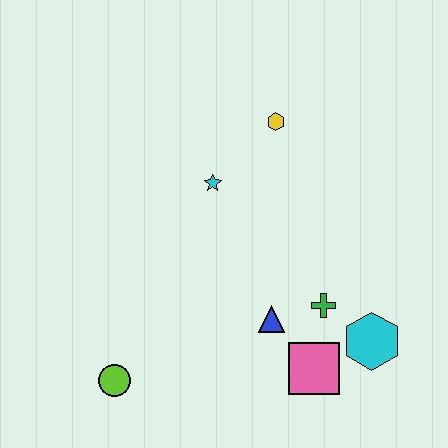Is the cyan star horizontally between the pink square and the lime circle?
Yes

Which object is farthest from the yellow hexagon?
The lime circle is farthest from the yellow hexagon.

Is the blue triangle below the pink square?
No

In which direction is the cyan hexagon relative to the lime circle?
The cyan hexagon is to the right of the lime circle.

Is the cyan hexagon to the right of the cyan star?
Yes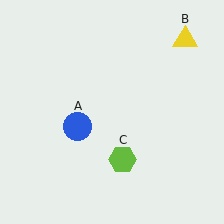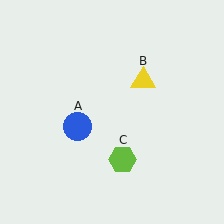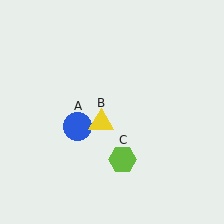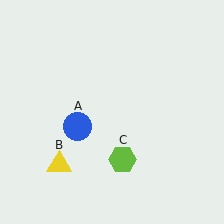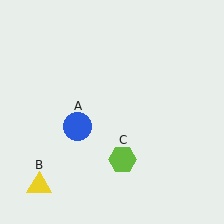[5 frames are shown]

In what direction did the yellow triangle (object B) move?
The yellow triangle (object B) moved down and to the left.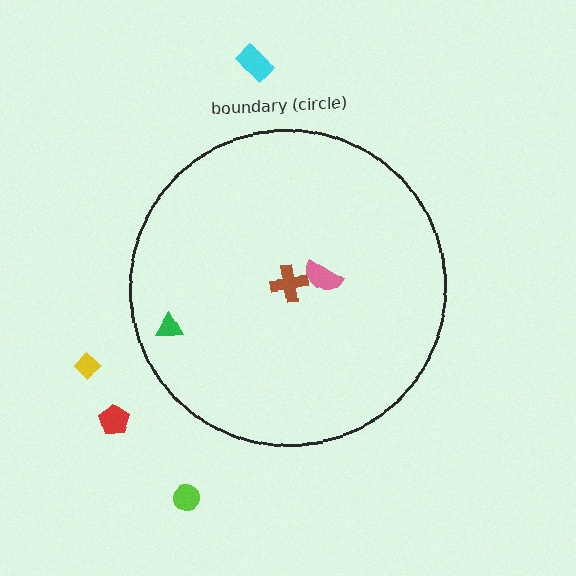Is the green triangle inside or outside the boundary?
Inside.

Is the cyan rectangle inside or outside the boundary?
Outside.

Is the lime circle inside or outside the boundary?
Outside.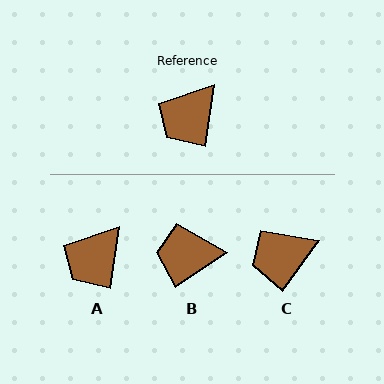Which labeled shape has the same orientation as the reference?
A.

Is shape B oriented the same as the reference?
No, it is off by about 48 degrees.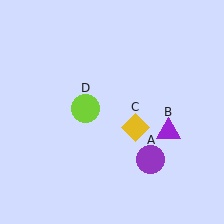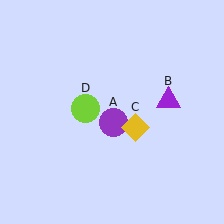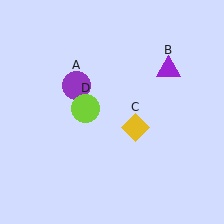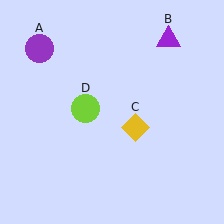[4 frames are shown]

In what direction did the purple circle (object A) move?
The purple circle (object A) moved up and to the left.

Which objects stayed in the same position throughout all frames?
Yellow diamond (object C) and lime circle (object D) remained stationary.